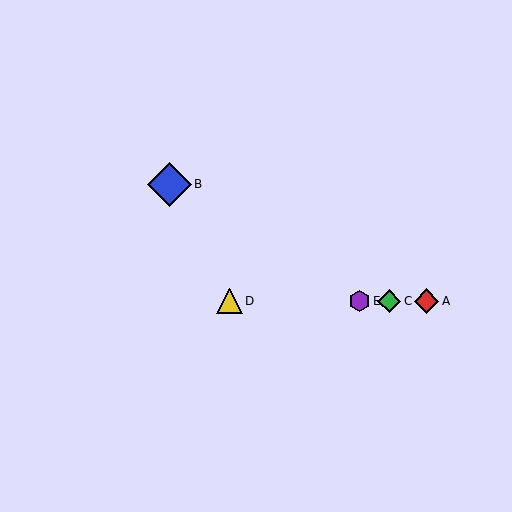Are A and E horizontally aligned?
Yes, both are at y≈301.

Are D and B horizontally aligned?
No, D is at y≈301 and B is at y≈184.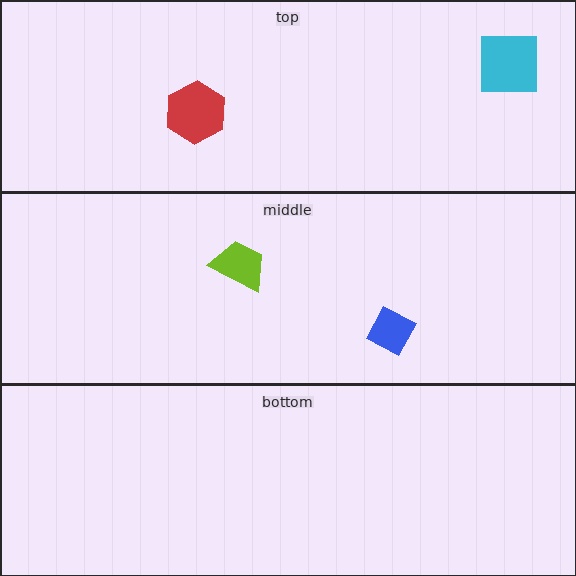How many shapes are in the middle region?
2.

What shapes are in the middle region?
The blue diamond, the lime trapezoid.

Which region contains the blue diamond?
The middle region.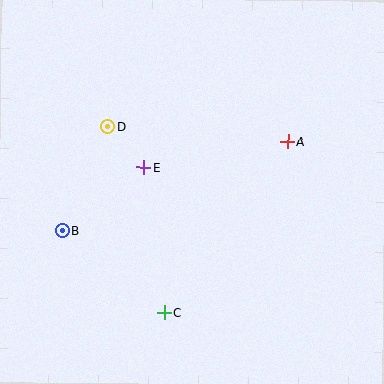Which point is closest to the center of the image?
Point E at (144, 167) is closest to the center.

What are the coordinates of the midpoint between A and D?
The midpoint between A and D is at (198, 134).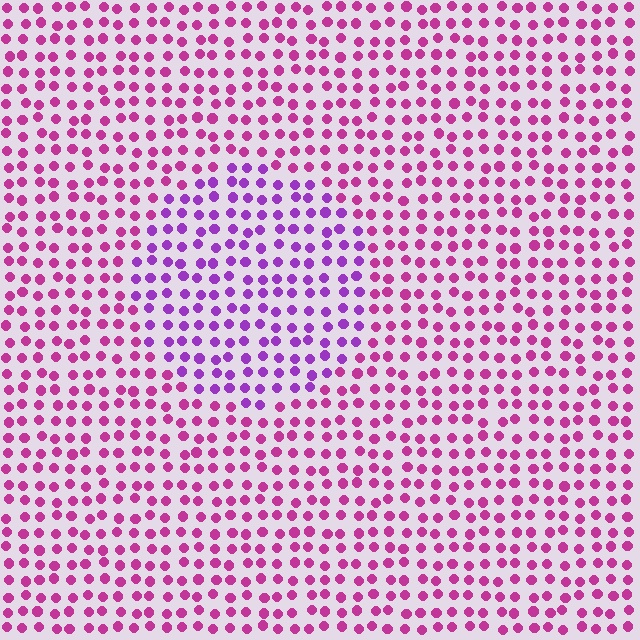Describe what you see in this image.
The image is filled with small magenta elements in a uniform arrangement. A circle-shaped region is visible where the elements are tinted to a slightly different hue, forming a subtle color boundary.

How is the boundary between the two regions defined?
The boundary is defined purely by a slight shift in hue (about 34 degrees). Spacing, size, and orientation are identical on both sides.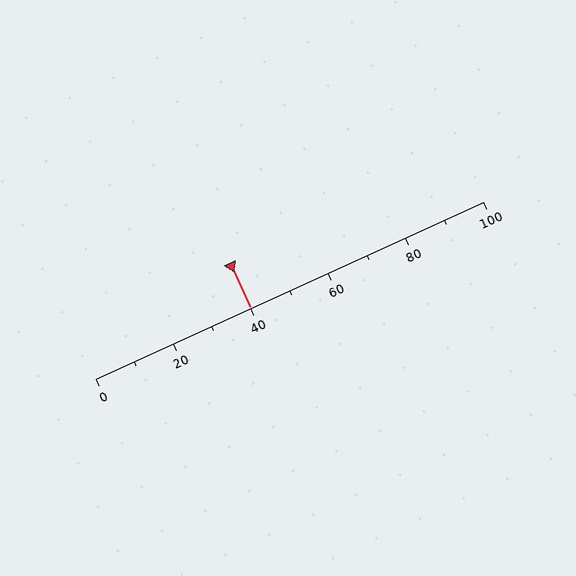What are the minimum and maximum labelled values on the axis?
The axis runs from 0 to 100.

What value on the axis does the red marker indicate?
The marker indicates approximately 40.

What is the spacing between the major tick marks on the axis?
The major ticks are spaced 20 apart.